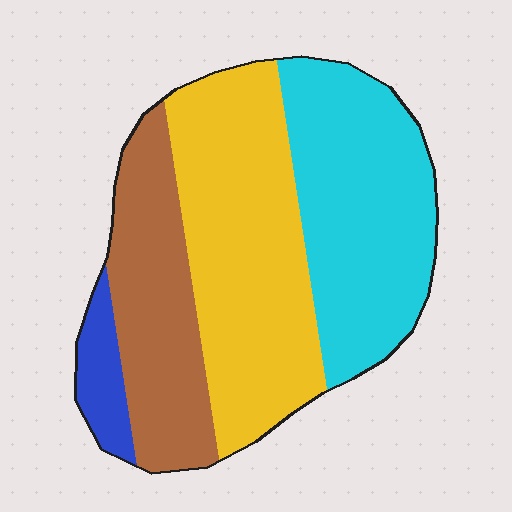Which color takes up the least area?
Blue, at roughly 5%.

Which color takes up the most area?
Yellow, at roughly 35%.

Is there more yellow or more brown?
Yellow.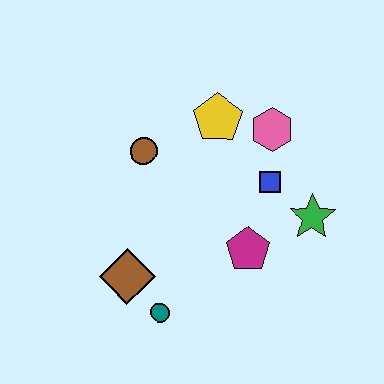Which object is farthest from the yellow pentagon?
The teal circle is farthest from the yellow pentagon.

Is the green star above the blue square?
No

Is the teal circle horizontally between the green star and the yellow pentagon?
No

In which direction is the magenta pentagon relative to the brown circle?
The magenta pentagon is to the right of the brown circle.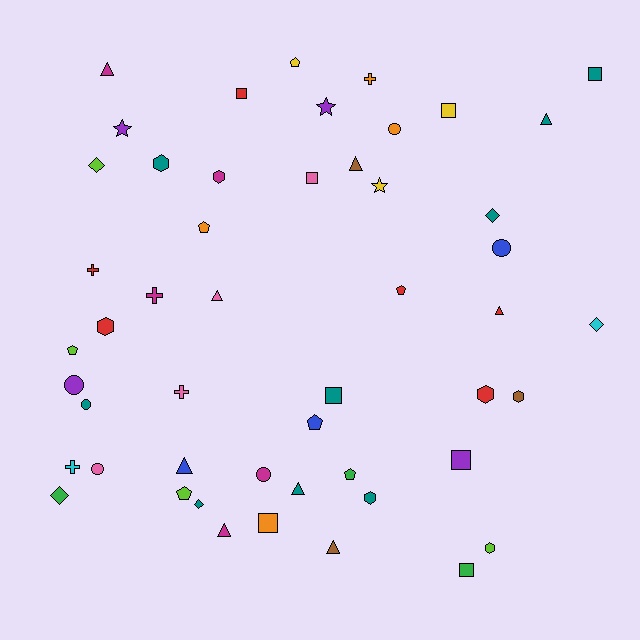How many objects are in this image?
There are 50 objects.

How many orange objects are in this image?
There are 4 orange objects.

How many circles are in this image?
There are 6 circles.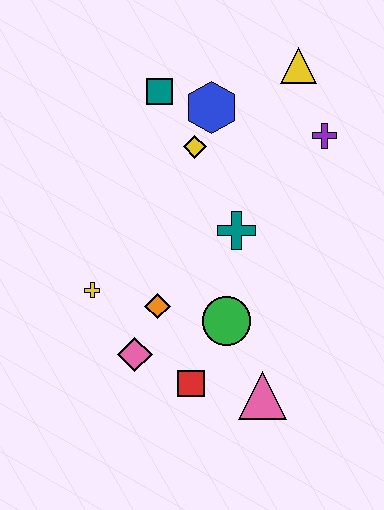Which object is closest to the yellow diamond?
The blue hexagon is closest to the yellow diamond.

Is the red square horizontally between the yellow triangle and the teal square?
Yes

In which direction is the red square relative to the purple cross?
The red square is below the purple cross.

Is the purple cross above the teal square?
No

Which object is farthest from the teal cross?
The yellow triangle is farthest from the teal cross.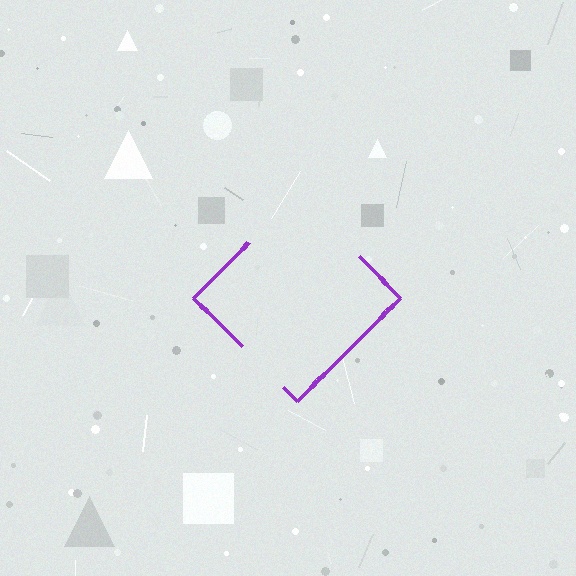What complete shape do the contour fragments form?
The contour fragments form a diamond.